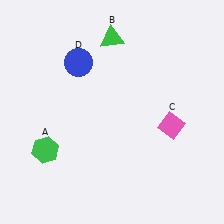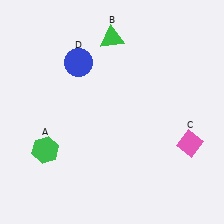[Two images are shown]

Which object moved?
The pink diamond (C) moved right.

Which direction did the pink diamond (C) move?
The pink diamond (C) moved right.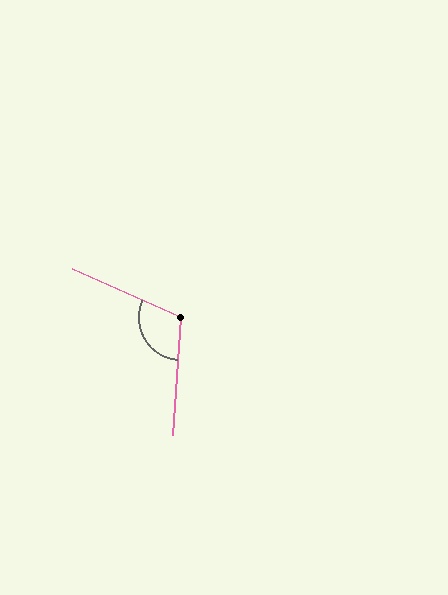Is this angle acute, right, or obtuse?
It is obtuse.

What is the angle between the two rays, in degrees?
Approximately 110 degrees.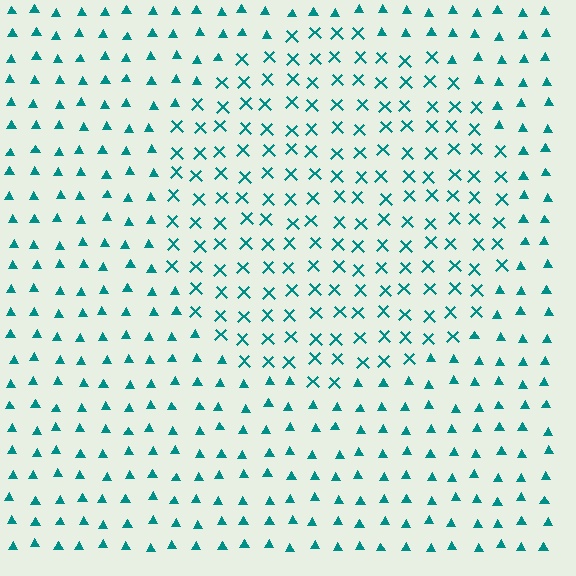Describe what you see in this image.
The image is filled with small teal elements arranged in a uniform grid. A circle-shaped region contains X marks, while the surrounding area contains triangles. The boundary is defined purely by the change in element shape.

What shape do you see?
I see a circle.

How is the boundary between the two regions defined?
The boundary is defined by a change in element shape: X marks inside vs. triangles outside. All elements share the same color and spacing.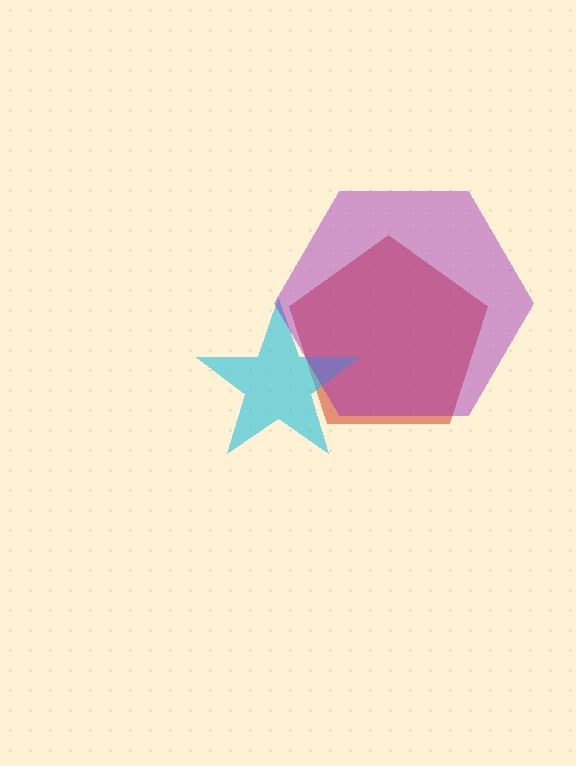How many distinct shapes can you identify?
There are 3 distinct shapes: a red pentagon, a cyan star, a purple hexagon.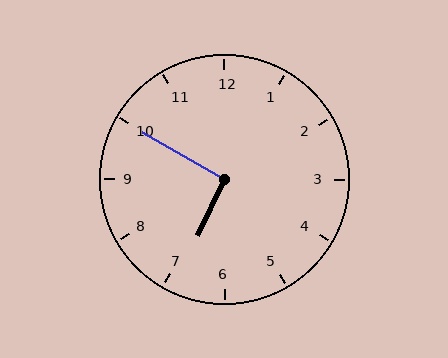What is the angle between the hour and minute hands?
Approximately 95 degrees.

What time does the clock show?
6:50.